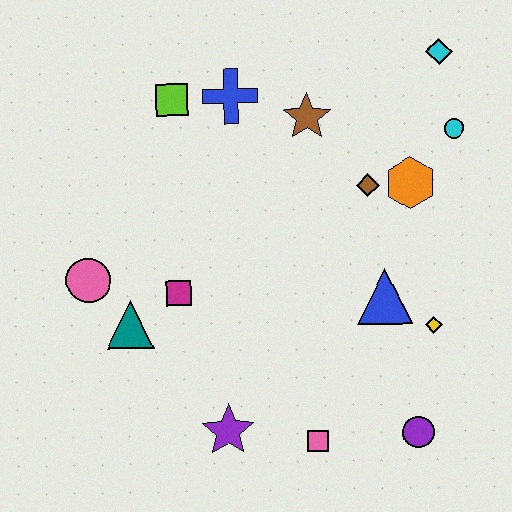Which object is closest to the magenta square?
The teal triangle is closest to the magenta square.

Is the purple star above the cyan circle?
No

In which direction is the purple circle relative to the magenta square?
The purple circle is to the right of the magenta square.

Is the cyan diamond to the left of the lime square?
No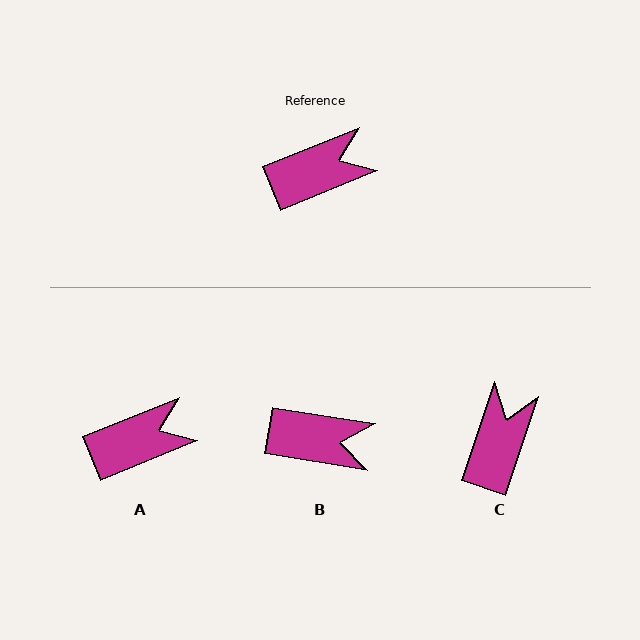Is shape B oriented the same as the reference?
No, it is off by about 31 degrees.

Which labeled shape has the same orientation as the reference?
A.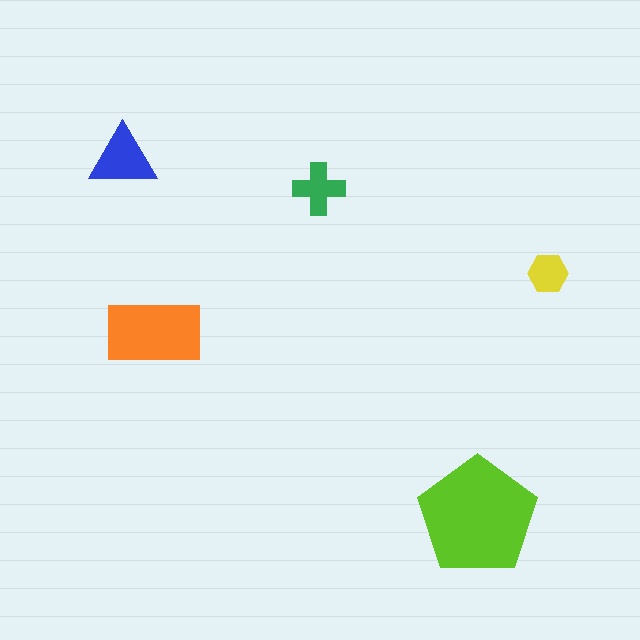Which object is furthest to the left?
The blue triangle is leftmost.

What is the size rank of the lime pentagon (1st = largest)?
1st.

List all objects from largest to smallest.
The lime pentagon, the orange rectangle, the blue triangle, the green cross, the yellow hexagon.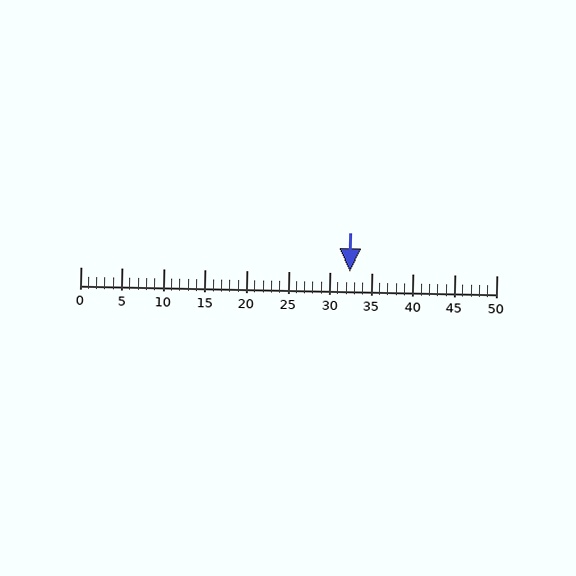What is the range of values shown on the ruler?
The ruler shows values from 0 to 50.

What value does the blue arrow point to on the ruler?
The blue arrow points to approximately 32.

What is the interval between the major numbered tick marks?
The major tick marks are spaced 5 units apart.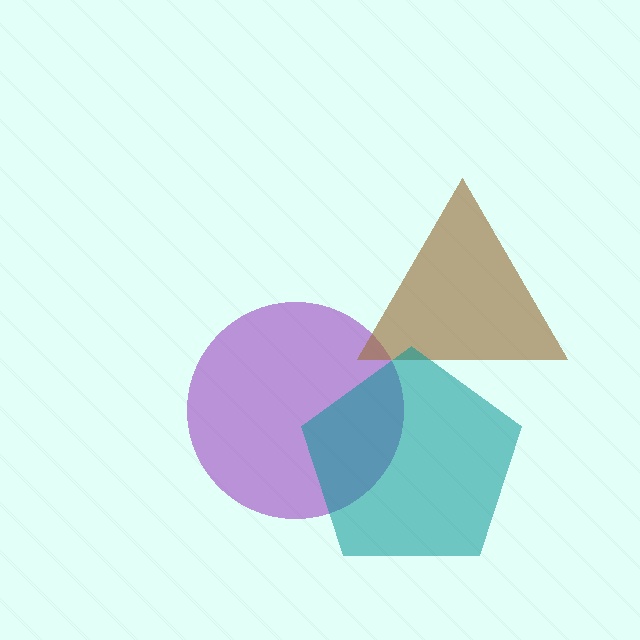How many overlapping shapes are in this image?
There are 3 overlapping shapes in the image.